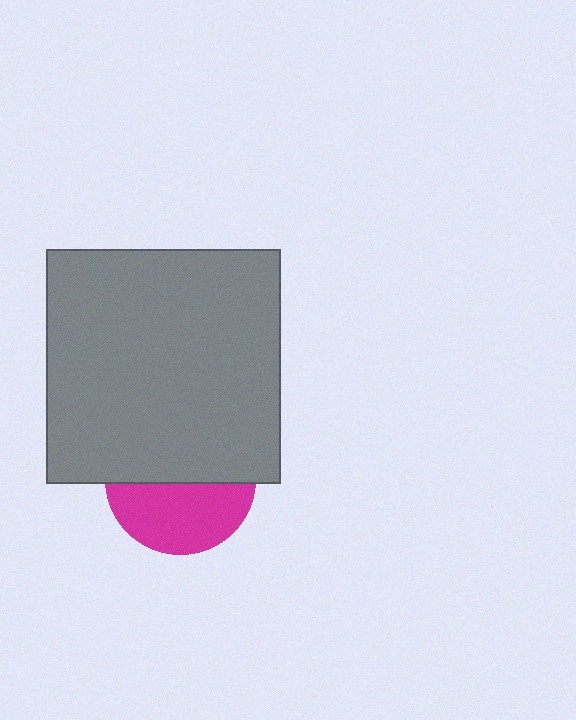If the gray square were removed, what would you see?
You would see the complete magenta circle.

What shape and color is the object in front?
The object in front is a gray square.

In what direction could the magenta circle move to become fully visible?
The magenta circle could move down. That would shift it out from behind the gray square entirely.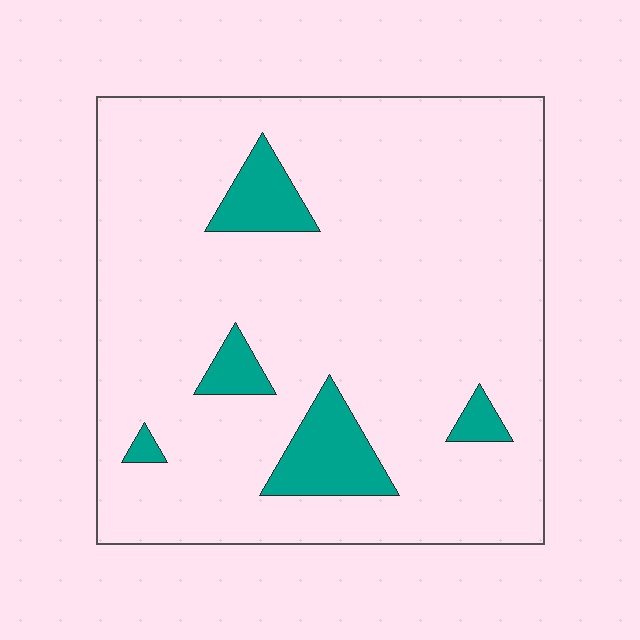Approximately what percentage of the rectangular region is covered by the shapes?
Approximately 10%.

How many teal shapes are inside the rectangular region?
5.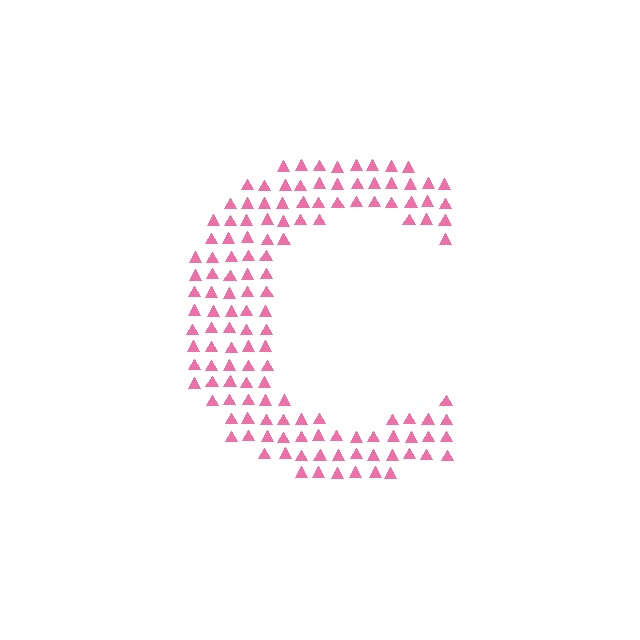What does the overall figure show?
The overall figure shows the letter C.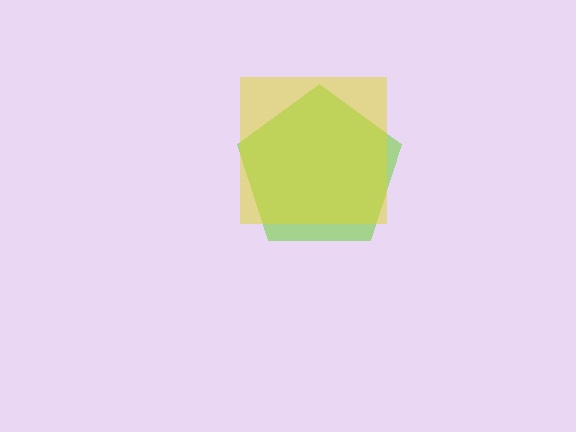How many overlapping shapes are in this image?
There are 2 overlapping shapes in the image.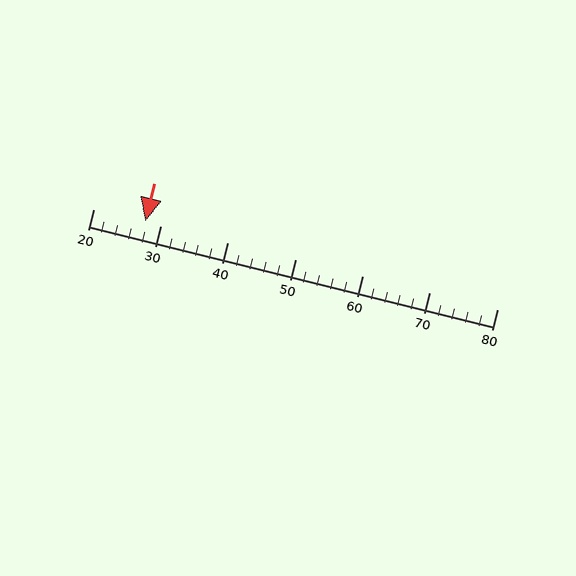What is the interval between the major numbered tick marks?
The major tick marks are spaced 10 units apart.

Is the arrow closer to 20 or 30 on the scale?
The arrow is closer to 30.